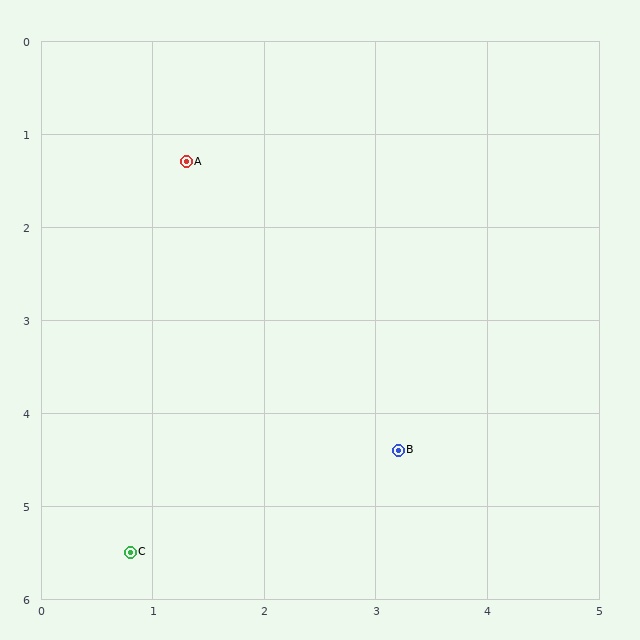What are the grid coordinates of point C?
Point C is at approximately (0.8, 5.5).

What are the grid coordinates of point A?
Point A is at approximately (1.3, 1.3).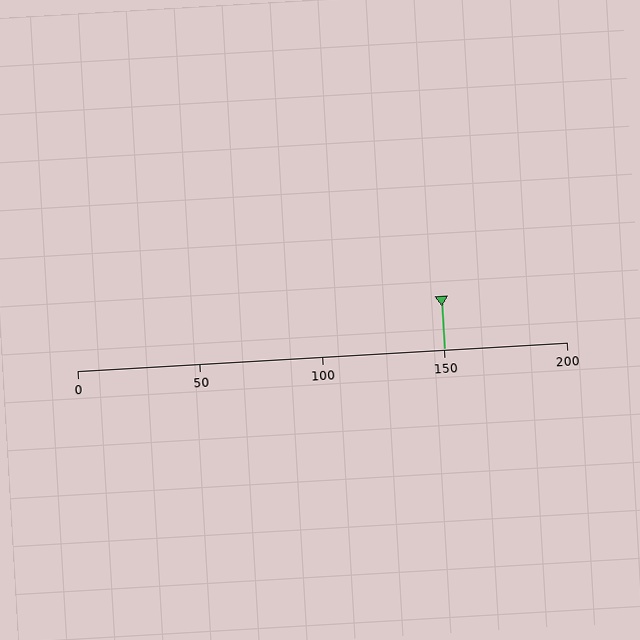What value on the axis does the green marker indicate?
The marker indicates approximately 150.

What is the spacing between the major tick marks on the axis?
The major ticks are spaced 50 apart.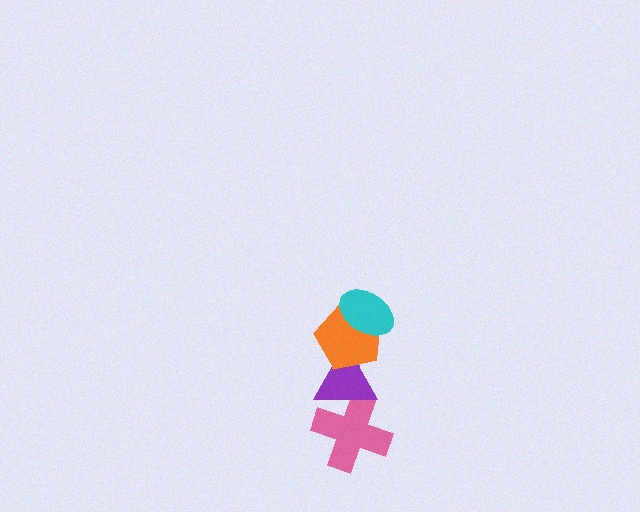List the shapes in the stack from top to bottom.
From top to bottom: the cyan ellipse, the orange pentagon, the purple triangle, the pink cross.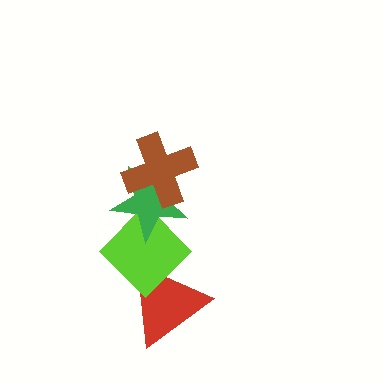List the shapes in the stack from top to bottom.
From top to bottom: the brown cross, the green star, the lime diamond, the red triangle.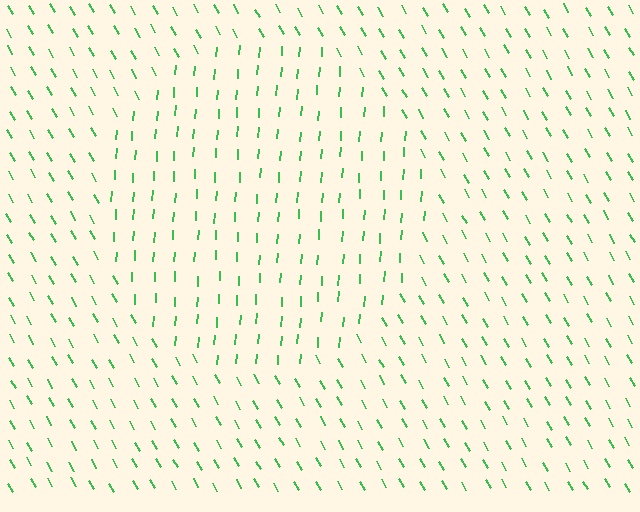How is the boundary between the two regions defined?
The boundary is defined purely by a change in line orientation (approximately 33 degrees difference). All lines are the same color and thickness.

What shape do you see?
I see a circle.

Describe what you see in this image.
The image is filled with small green line segments. A circle region in the image has lines oriented differently from the surrounding lines, creating a visible texture boundary.